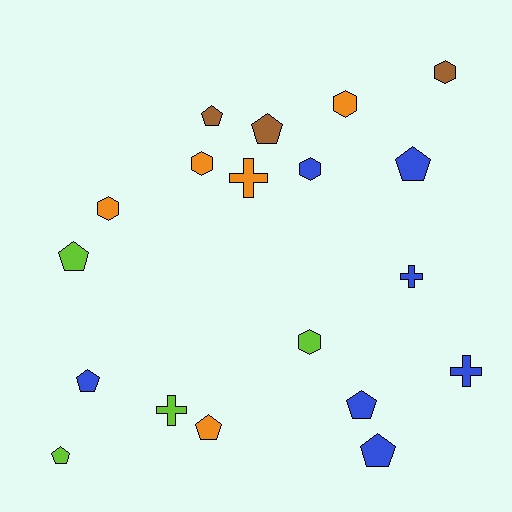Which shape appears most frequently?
Pentagon, with 9 objects.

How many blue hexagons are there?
There is 1 blue hexagon.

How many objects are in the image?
There are 19 objects.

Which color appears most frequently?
Blue, with 7 objects.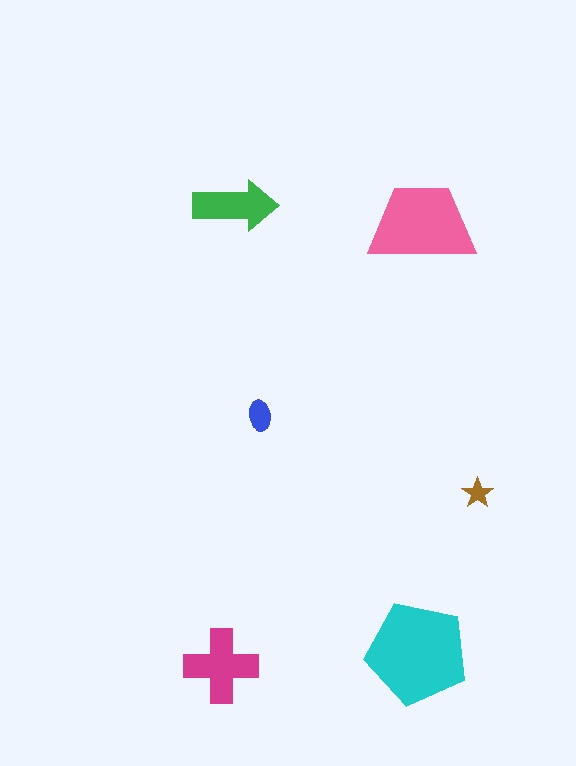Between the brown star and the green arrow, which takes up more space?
The green arrow.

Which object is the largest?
The cyan pentagon.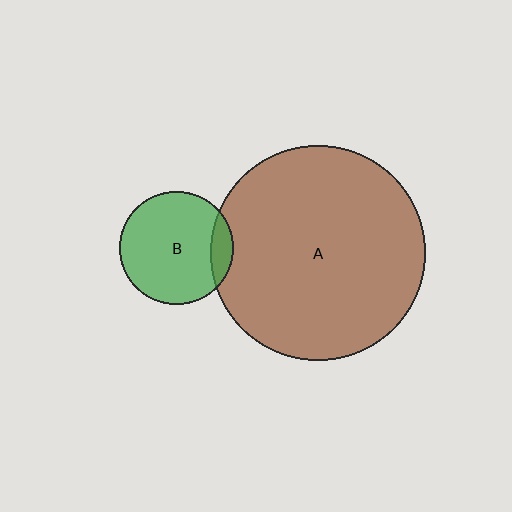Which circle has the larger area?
Circle A (brown).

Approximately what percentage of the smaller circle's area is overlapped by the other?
Approximately 10%.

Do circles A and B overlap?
Yes.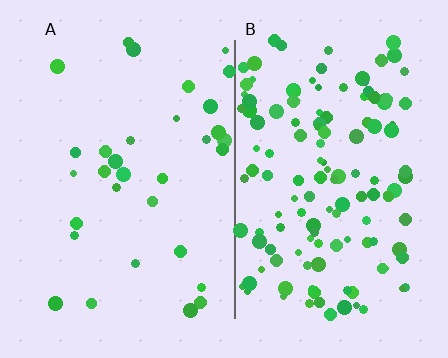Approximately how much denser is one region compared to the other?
Approximately 4.2× — region B over region A.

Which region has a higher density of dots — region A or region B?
B (the right).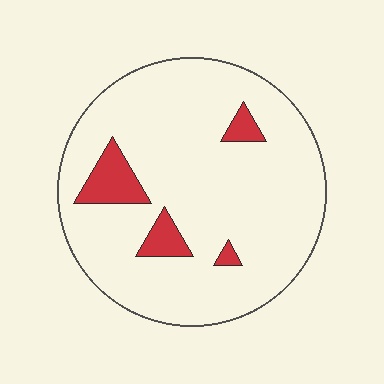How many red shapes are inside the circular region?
4.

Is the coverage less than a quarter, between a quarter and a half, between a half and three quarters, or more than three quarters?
Less than a quarter.